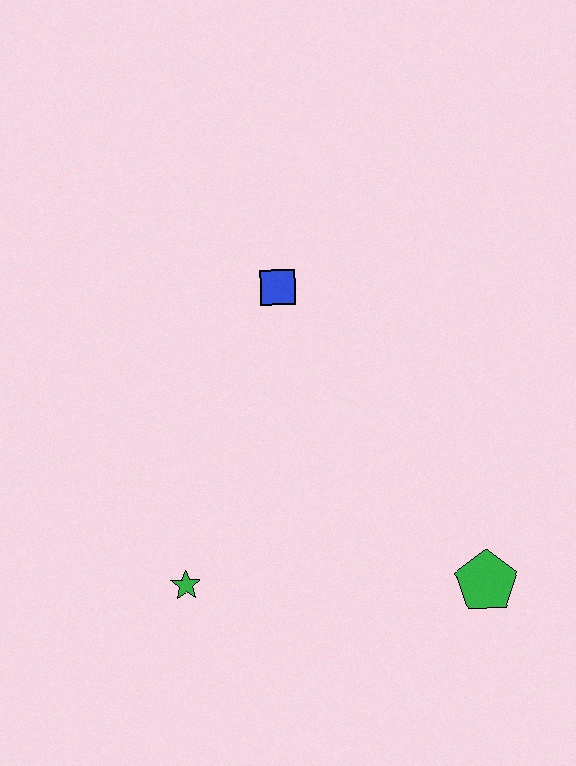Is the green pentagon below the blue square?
Yes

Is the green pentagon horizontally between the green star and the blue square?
No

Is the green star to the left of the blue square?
Yes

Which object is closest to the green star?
The green pentagon is closest to the green star.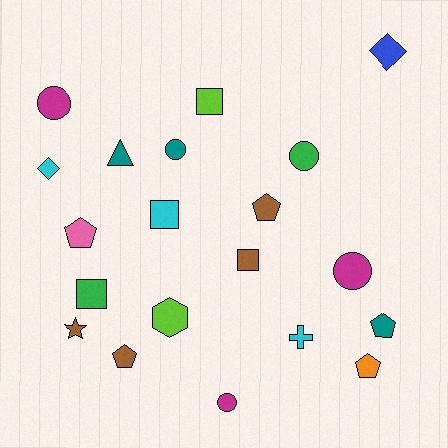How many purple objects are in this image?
There are no purple objects.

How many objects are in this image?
There are 20 objects.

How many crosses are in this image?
There is 1 cross.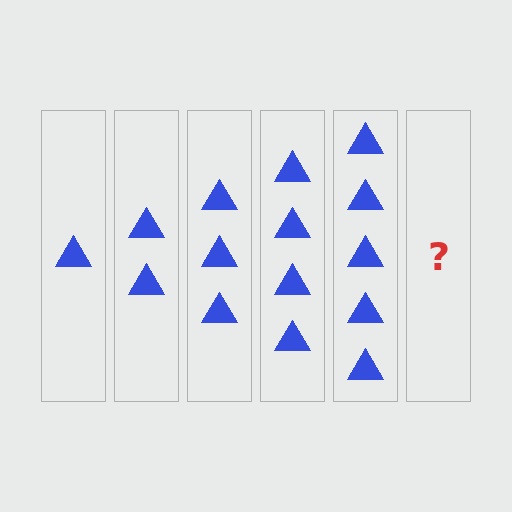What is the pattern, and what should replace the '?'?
The pattern is that each step adds one more triangle. The '?' should be 6 triangles.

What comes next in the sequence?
The next element should be 6 triangles.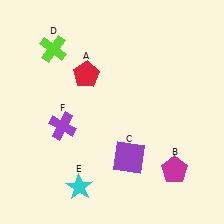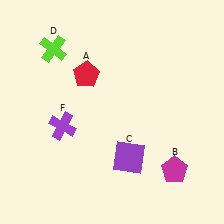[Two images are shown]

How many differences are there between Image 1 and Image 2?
There is 1 difference between the two images.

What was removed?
The cyan star (E) was removed in Image 2.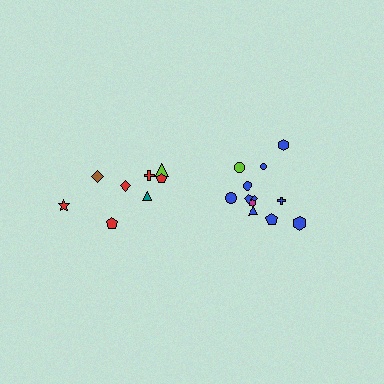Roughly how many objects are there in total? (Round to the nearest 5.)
Roughly 20 objects in total.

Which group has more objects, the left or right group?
The right group.